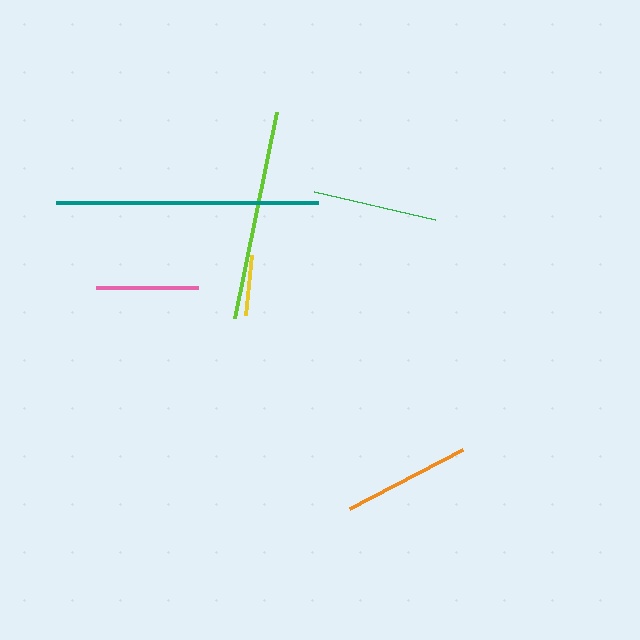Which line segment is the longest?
The teal line is the longest at approximately 262 pixels.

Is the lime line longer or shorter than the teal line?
The teal line is longer than the lime line.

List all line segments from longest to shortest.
From longest to shortest: teal, lime, orange, green, pink, yellow.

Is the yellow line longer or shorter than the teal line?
The teal line is longer than the yellow line.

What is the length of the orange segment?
The orange segment is approximately 128 pixels long.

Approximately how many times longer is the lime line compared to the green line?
The lime line is approximately 1.7 times the length of the green line.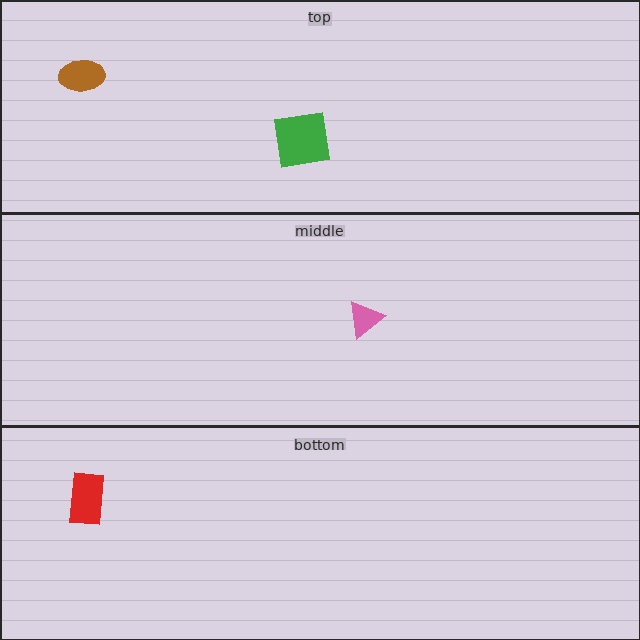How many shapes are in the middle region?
1.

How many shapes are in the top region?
2.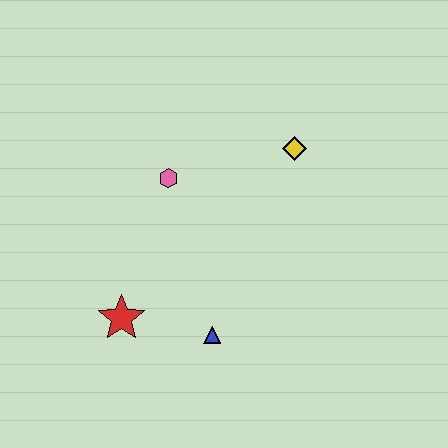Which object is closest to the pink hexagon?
The yellow diamond is closest to the pink hexagon.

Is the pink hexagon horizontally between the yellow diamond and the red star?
Yes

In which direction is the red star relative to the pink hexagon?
The red star is below the pink hexagon.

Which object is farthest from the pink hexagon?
The blue triangle is farthest from the pink hexagon.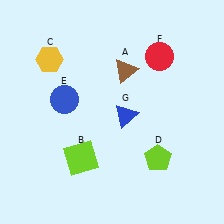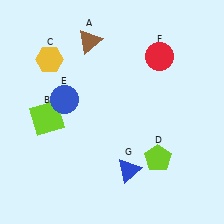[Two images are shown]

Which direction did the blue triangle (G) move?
The blue triangle (G) moved down.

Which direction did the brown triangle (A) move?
The brown triangle (A) moved left.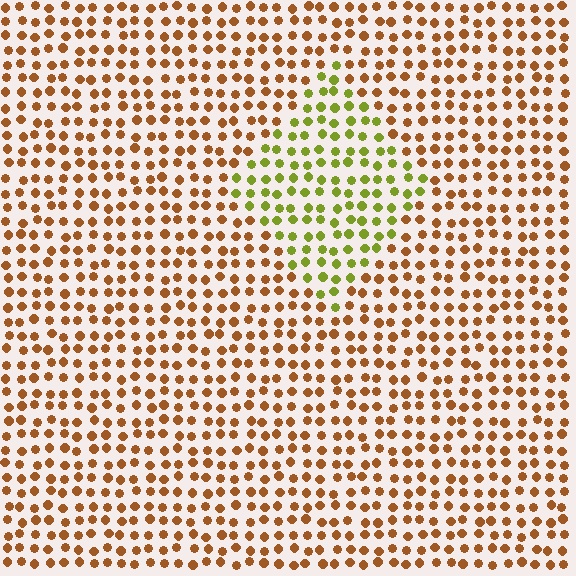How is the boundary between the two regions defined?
The boundary is defined purely by a slight shift in hue (about 52 degrees). Spacing, size, and orientation are identical on both sides.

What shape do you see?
I see a diamond.